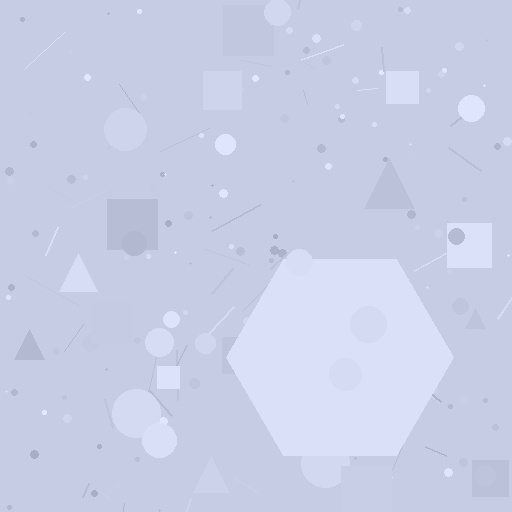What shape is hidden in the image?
A hexagon is hidden in the image.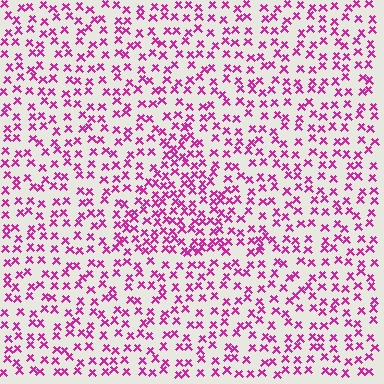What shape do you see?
I see a triangle.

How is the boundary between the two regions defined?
The boundary is defined by a change in element density (approximately 1.7x ratio). All elements are the same color, size, and shape.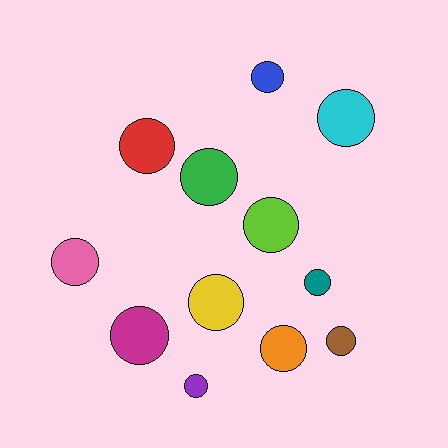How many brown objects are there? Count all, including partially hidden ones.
There is 1 brown object.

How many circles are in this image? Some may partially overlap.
There are 12 circles.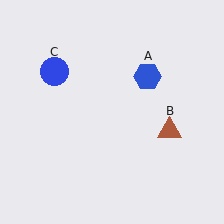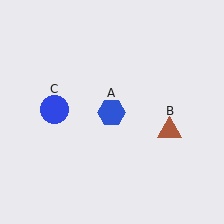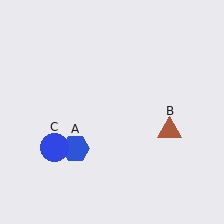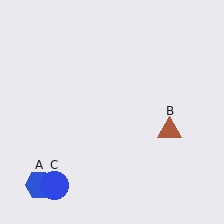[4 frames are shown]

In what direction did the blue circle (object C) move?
The blue circle (object C) moved down.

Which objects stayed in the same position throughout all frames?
Brown triangle (object B) remained stationary.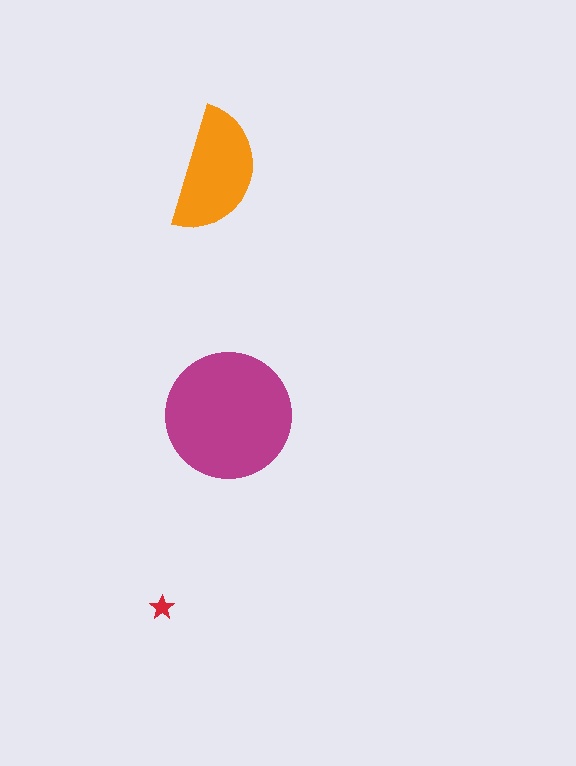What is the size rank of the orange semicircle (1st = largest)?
2nd.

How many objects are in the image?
There are 3 objects in the image.